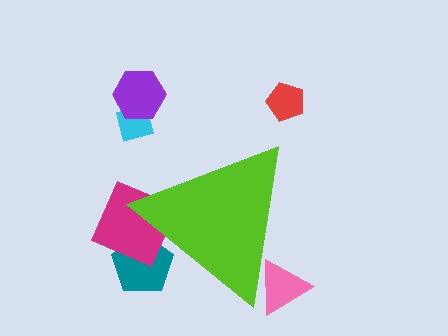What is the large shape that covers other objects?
A lime triangle.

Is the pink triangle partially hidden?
Yes, the pink triangle is partially hidden behind the lime triangle.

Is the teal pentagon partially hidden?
Yes, the teal pentagon is partially hidden behind the lime triangle.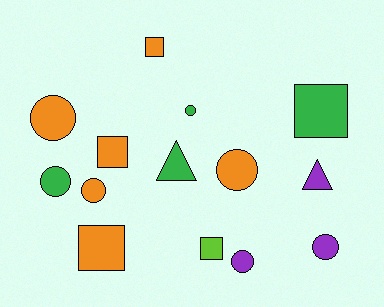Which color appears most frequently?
Orange, with 6 objects.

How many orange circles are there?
There are 3 orange circles.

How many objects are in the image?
There are 14 objects.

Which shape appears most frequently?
Circle, with 7 objects.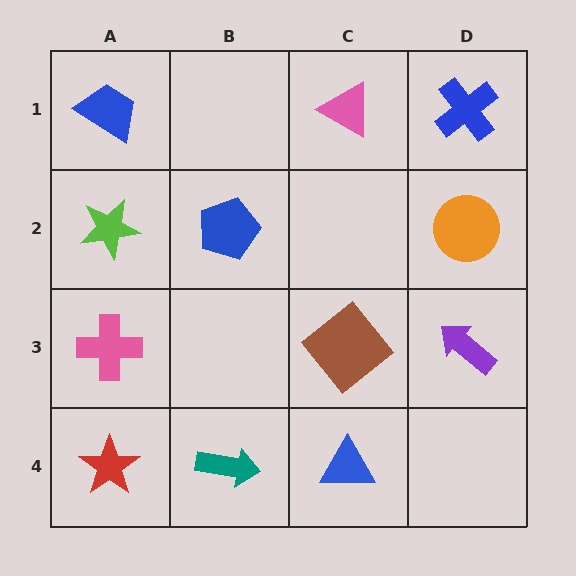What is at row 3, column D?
A purple arrow.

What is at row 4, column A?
A red star.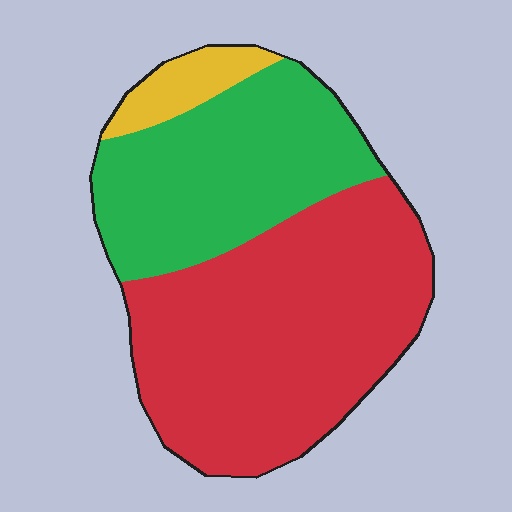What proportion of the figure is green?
Green takes up about three eighths (3/8) of the figure.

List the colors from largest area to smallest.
From largest to smallest: red, green, yellow.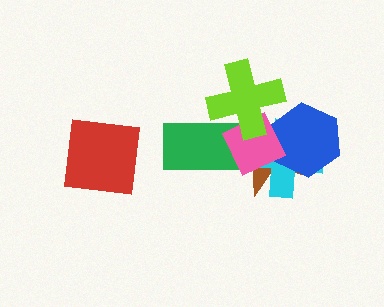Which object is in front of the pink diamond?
The lime cross is in front of the pink diamond.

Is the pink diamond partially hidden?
Yes, it is partially covered by another shape.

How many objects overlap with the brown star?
5 objects overlap with the brown star.